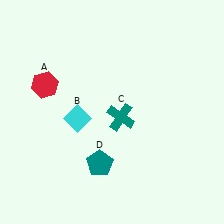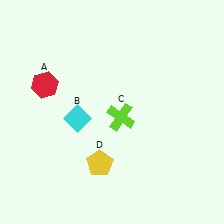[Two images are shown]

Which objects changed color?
C changed from teal to lime. D changed from teal to yellow.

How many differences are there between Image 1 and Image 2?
There are 2 differences between the two images.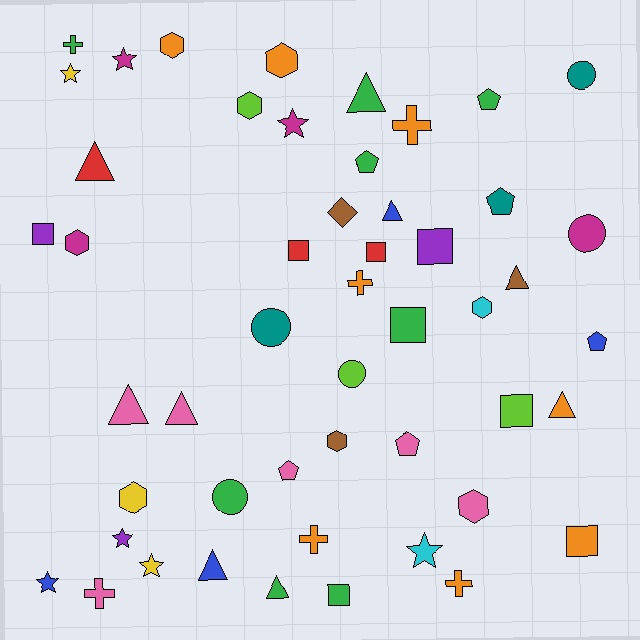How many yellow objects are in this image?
There are 3 yellow objects.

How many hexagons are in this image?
There are 8 hexagons.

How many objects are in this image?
There are 50 objects.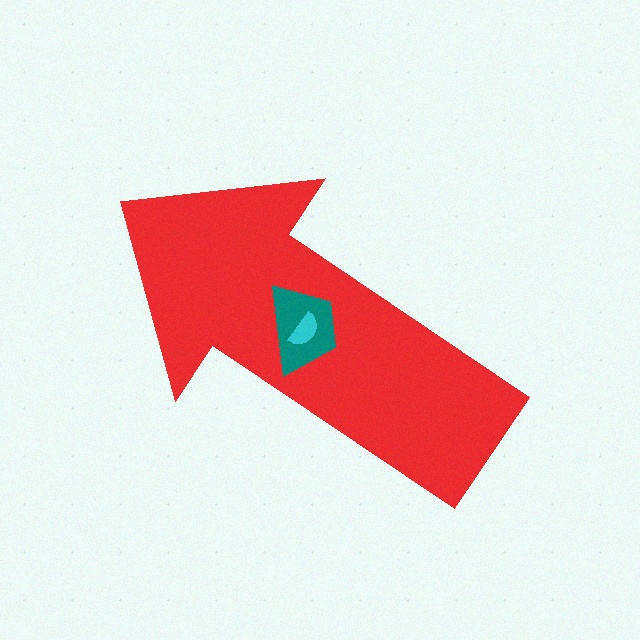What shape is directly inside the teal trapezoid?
The cyan semicircle.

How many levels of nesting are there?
3.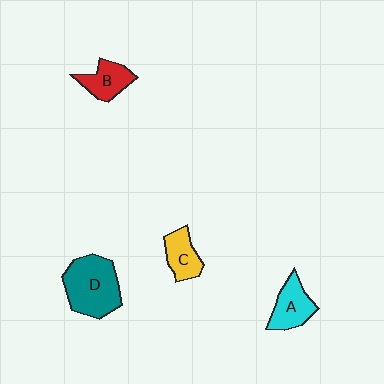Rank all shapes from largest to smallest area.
From largest to smallest: D (teal), A (cyan), B (red), C (yellow).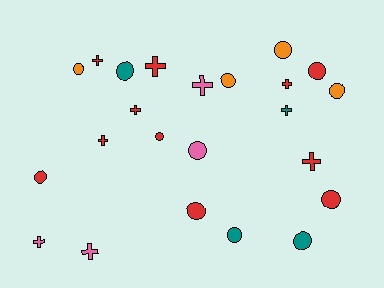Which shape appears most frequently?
Circle, with 13 objects.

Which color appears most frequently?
Red, with 11 objects.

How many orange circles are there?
There are 4 orange circles.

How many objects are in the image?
There are 23 objects.